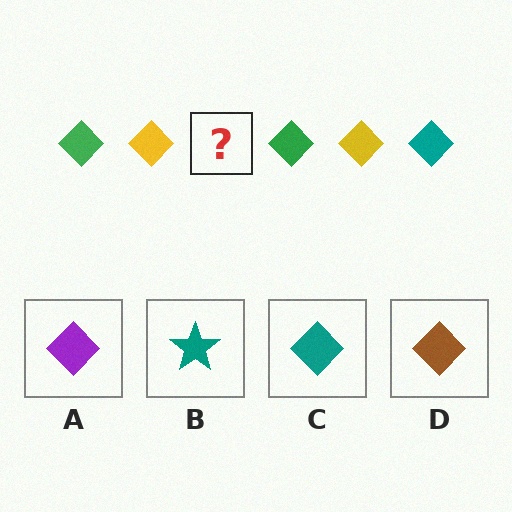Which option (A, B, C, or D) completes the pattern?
C.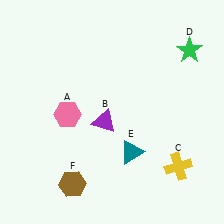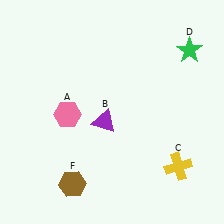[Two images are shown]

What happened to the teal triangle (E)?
The teal triangle (E) was removed in Image 2. It was in the bottom-right area of Image 1.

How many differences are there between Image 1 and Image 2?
There is 1 difference between the two images.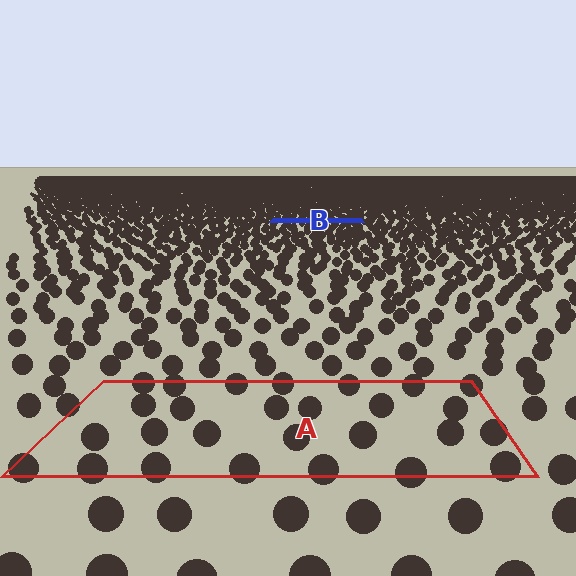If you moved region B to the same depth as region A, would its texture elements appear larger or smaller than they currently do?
They would appear larger. At a closer depth, the same texture elements are projected at a bigger on-screen size.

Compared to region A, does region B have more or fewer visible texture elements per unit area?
Region B has more texture elements per unit area — they are packed more densely because it is farther away.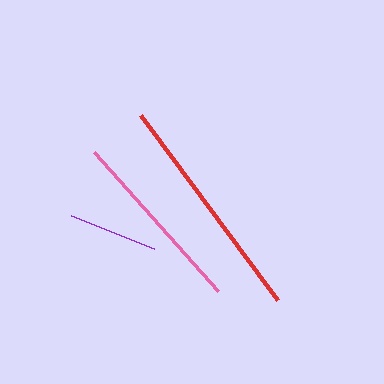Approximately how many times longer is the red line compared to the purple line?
The red line is approximately 2.6 times the length of the purple line.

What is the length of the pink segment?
The pink segment is approximately 187 pixels long.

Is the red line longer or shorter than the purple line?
The red line is longer than the purple line.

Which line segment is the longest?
The red line is the longest at approximately 230 pixels.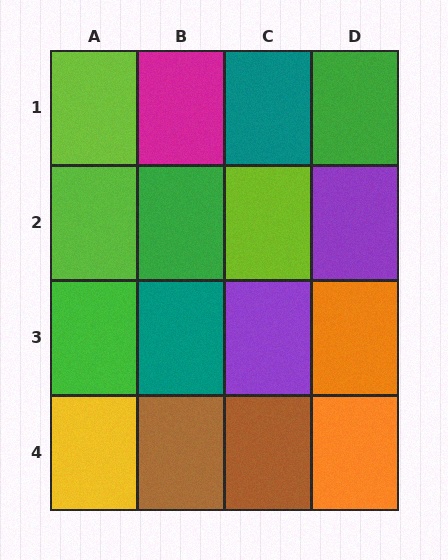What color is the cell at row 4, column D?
Orange.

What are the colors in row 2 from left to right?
Lime, green, lime, purple.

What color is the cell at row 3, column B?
Teal.